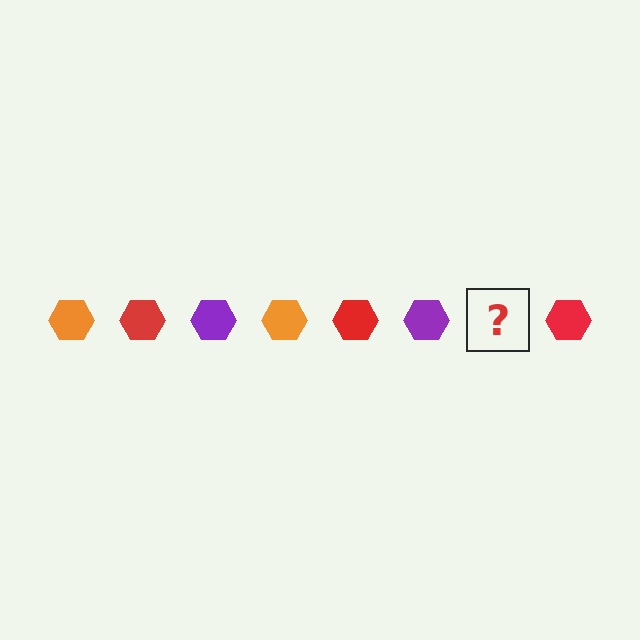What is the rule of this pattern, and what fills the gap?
The rule is that the pattern cycles through orange, red, purple hexagons. The gap should be filled with an orange hexagon.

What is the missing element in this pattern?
The missing element is an orange hexagon.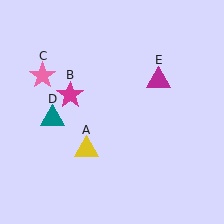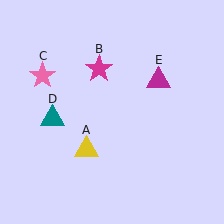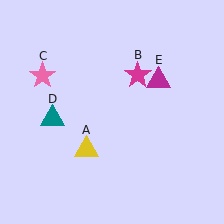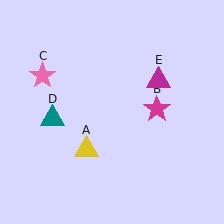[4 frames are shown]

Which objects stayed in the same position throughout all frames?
Yellow triangle (object A) and pink star (object C) and teal triangle (object D) and magenta triangle (object E) remained stationary.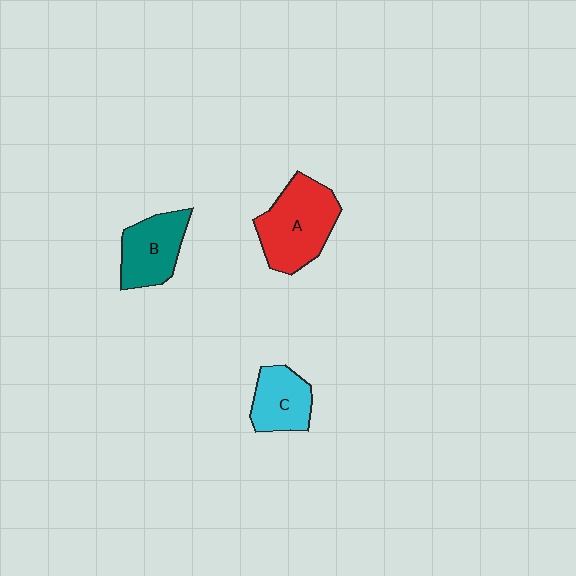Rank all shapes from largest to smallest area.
From largest to smallest: A (red), B (teal), C (cyan).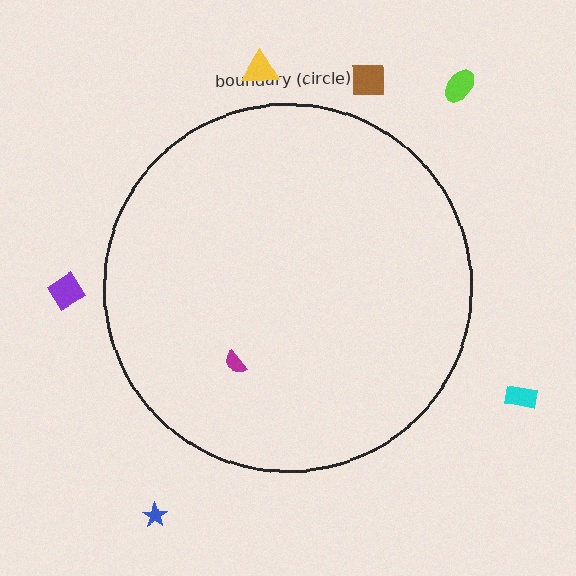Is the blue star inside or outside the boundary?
Outside.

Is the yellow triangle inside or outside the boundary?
Outside.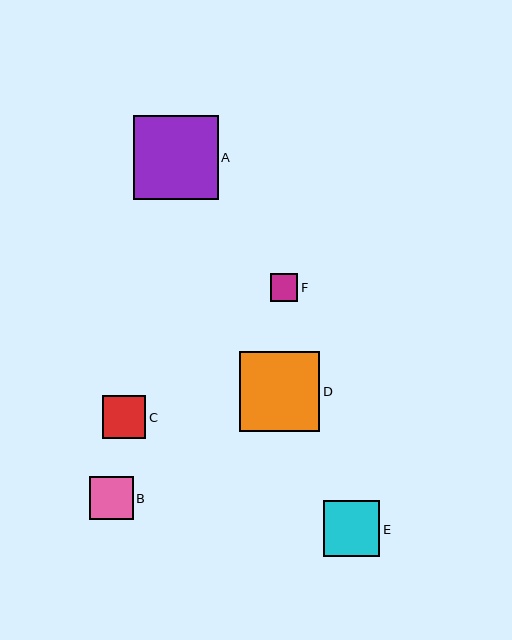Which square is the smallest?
Square F is the smallest with a size of approximately 27 pixels.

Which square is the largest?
Square A is the largest with a size of approximately 84 pixels.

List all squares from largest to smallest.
From largest to smallest: A, D, E, B, C, F.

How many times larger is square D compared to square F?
Square D is approximately 2.9 times the size of square F.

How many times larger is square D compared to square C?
Square D is approximately 1.9 times the size of square C.